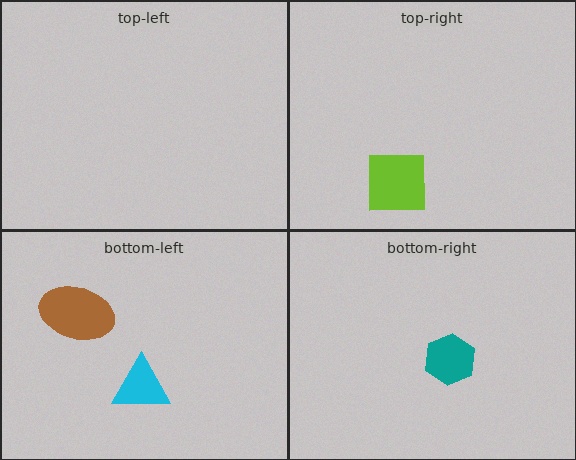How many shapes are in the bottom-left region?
2.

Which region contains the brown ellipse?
The bottom-left region.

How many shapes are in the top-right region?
1.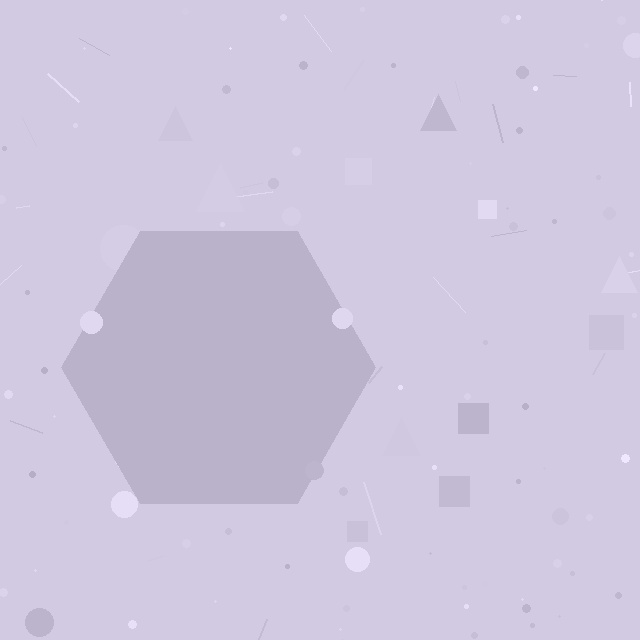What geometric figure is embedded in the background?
A hexagon is embedded in the background.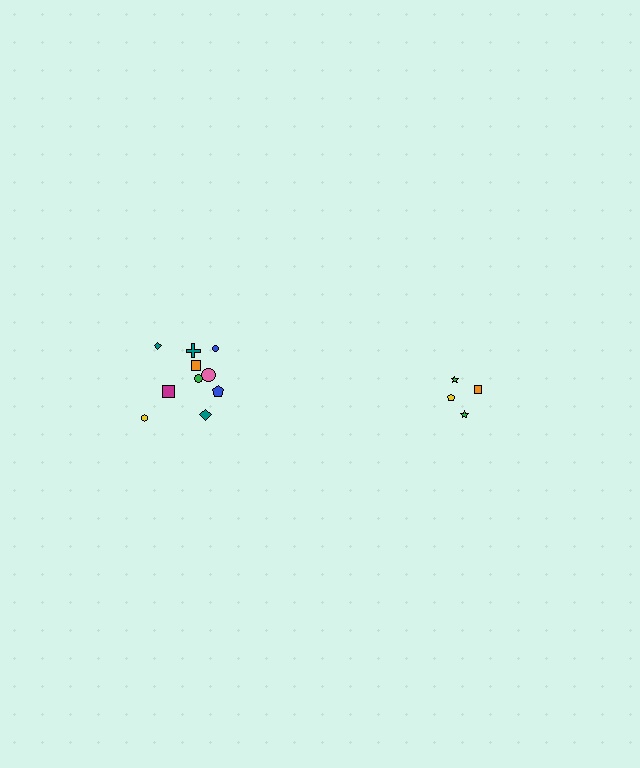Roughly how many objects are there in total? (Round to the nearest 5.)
Roughly 15 objects in total.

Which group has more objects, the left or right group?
The left group.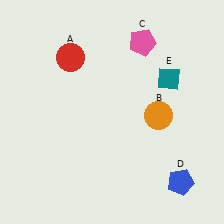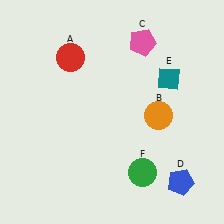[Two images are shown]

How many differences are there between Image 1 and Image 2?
There is 1 difference between the two images.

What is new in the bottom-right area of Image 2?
A green circle (F) was added in the bottom-right area of Image 2.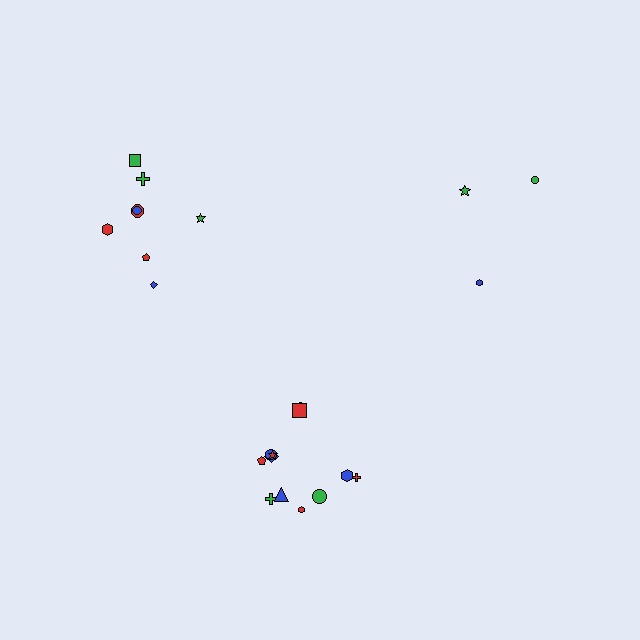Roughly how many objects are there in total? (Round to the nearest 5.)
Roughly 25 objects in total.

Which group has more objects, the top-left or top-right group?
The top-left group.